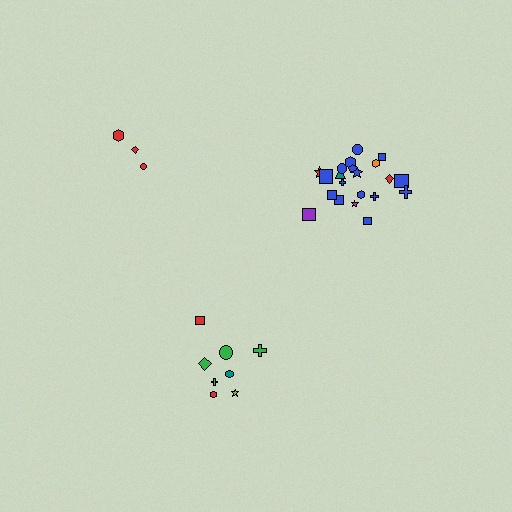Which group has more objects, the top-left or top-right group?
The top-right group.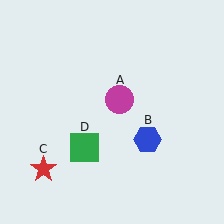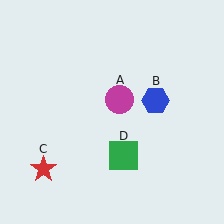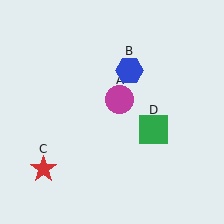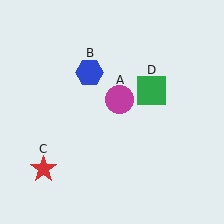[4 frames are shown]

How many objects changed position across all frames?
2 objects changed position: blue hexagon (object B), green square (object D).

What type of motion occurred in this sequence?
The blue hexagon (object B), green square (object D) rotated counterclockwise around the center of the scene.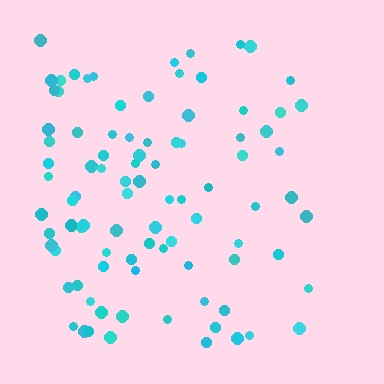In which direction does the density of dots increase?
From right to left, with the left side densest.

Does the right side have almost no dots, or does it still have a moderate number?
Still a moderate number, just noticeably fewer than the left.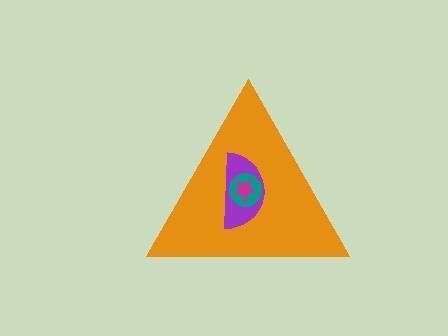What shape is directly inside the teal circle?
The magenta star.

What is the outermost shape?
The orange triangle.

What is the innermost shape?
The magenta star.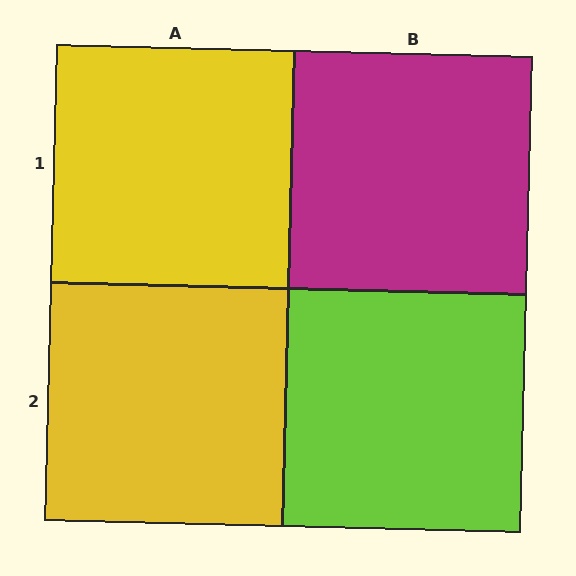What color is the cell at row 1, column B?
Magenta.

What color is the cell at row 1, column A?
Yellow.